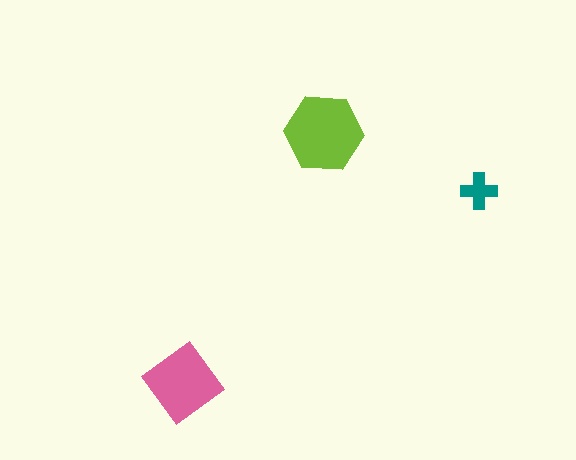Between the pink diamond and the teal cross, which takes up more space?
The pink diamond.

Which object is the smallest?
The teal cross.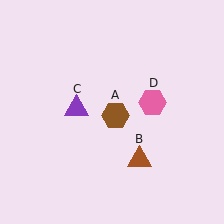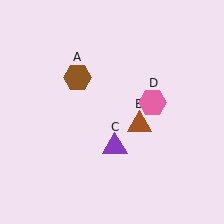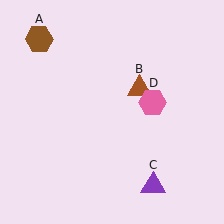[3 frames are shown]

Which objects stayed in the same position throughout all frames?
Pink hexagon (object D) remained stationary.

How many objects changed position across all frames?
3 objects changed position: brown hexagon (object A), brown triangle (object B), purple triangle (object C).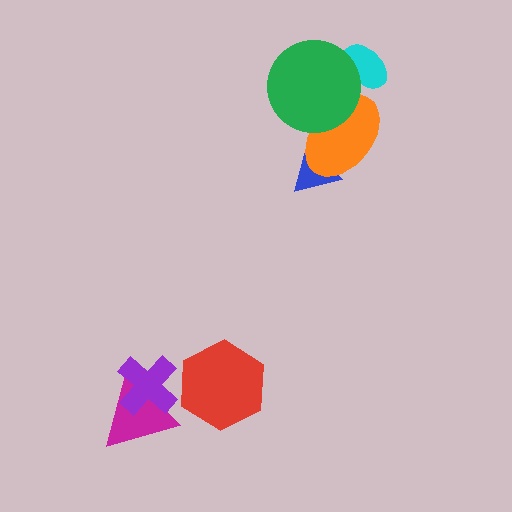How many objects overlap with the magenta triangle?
1 object overlaps with the magenta triangle.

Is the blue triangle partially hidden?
Yes, it is partially covered by another shape.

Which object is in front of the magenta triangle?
The purple cross is in front of the magenta triangle.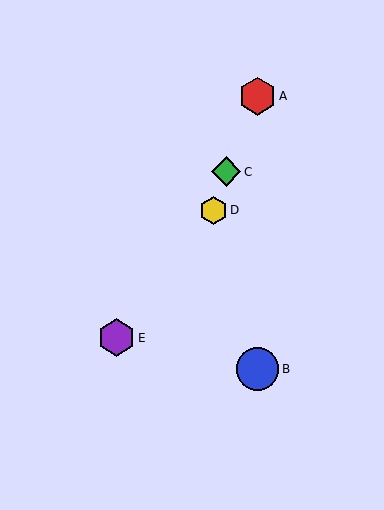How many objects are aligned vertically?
2 objects (A, B) are aligned vertically.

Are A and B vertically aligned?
Yes, both are at x≈258.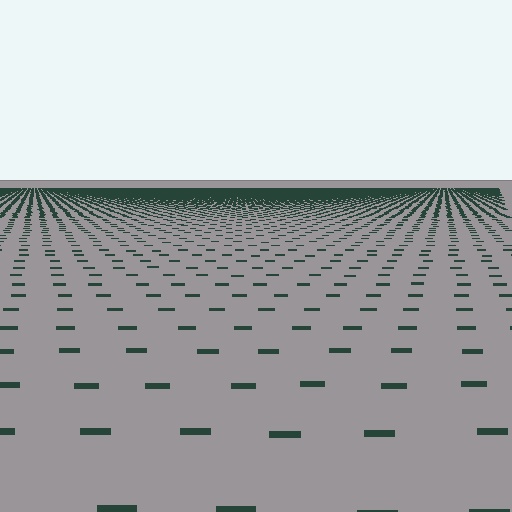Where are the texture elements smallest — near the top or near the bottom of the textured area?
Near the top.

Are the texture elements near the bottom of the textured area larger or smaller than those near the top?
Larger. Near the bottom, elements are closer to the viewer and appear at a bigger on-screen size.